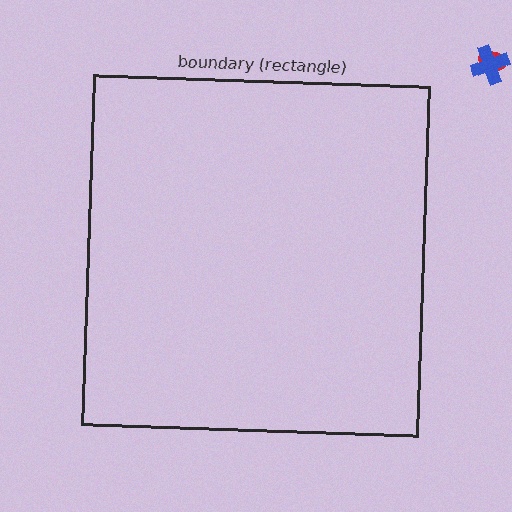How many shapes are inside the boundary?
0 inside, 2 outside.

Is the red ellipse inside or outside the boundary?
Outside.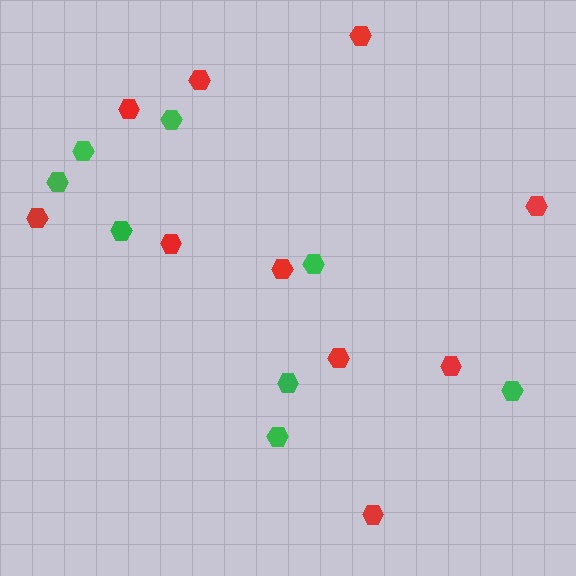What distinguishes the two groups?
There are 2 groups: one group of green hexagons (8) and one group of red hexagons (10).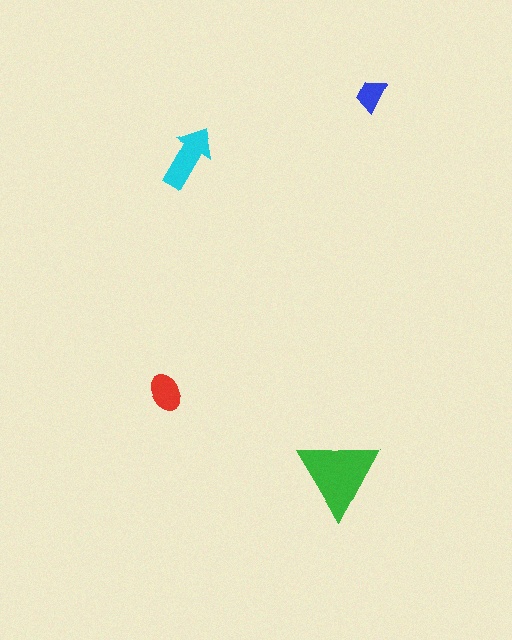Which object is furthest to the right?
The blue trapezoid is rightmost.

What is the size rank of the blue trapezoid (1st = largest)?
4th.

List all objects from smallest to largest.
The blue trapezoid, the red ellipse, the cyan arrow, the green triangle.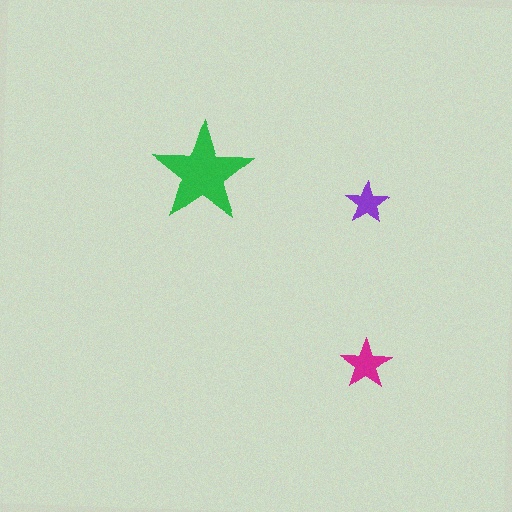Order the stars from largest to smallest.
the green one, the magenta one, the purple one.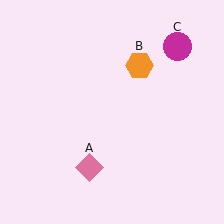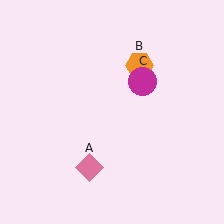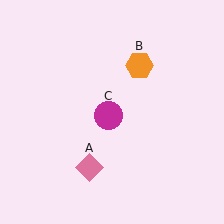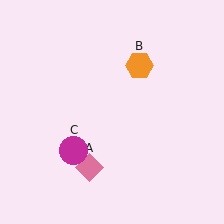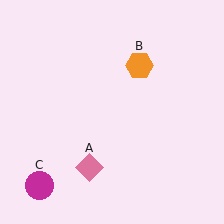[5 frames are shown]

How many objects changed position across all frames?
1 object changed position: magenta circle (object C).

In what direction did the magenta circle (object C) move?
The magenta circle (object C) moved down and to the left.